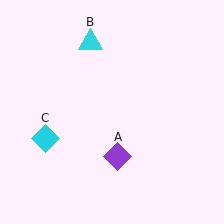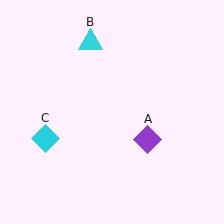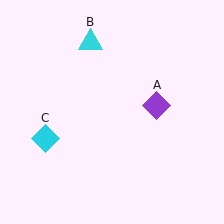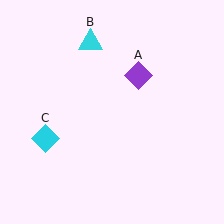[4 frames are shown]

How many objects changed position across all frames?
1 object changed position: purple diamond (object A).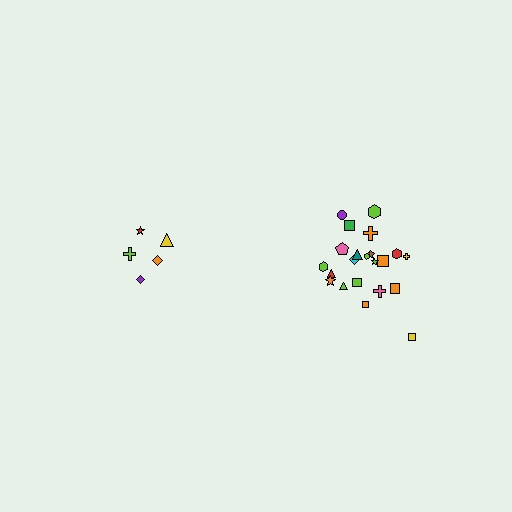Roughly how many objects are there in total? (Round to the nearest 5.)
Roughly 25 objects in total.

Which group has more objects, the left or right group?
The right group.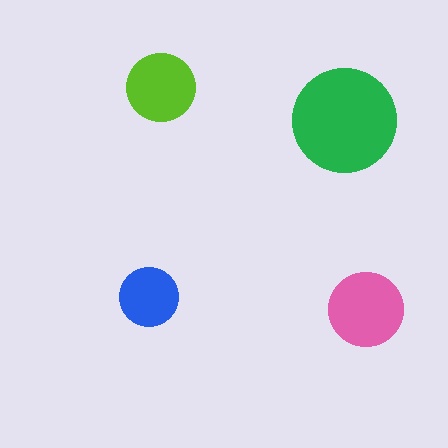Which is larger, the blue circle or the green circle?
The green one.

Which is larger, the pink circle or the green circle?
The green one.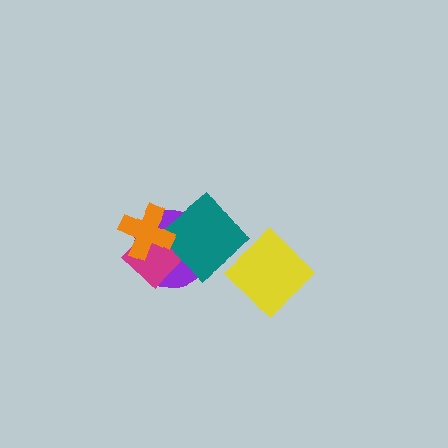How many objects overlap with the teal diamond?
4 objects overlap with the teal diamond.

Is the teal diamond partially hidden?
Yes, it is partially covered by another shape.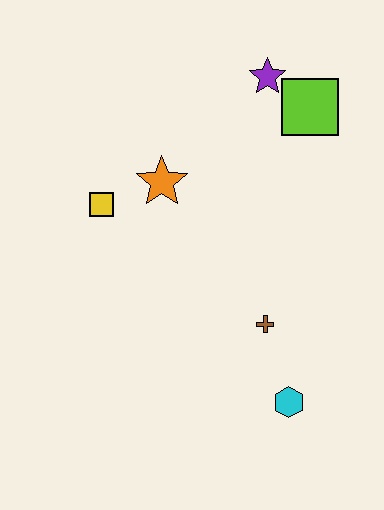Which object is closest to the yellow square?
The orange star is closest to the yellow square.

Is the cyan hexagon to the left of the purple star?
No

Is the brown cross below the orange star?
Yes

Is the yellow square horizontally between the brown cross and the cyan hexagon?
No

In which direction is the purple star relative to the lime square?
The purple star is to the left of the lime square.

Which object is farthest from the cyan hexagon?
The purple star is farthest from the cyan hexagon.